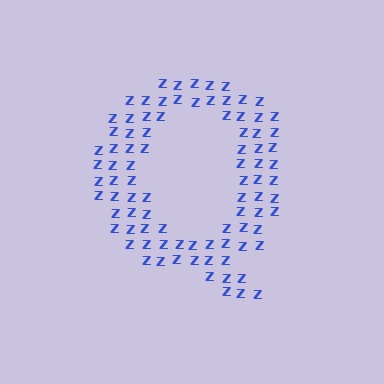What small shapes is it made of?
It is made of small letter Z's.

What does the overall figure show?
The overall figure shows the letter Q.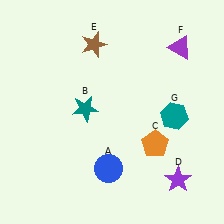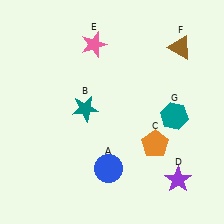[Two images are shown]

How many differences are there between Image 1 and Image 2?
There are 2 differences between the two images.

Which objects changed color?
E changed from brown to pink. F changed from purple to brown.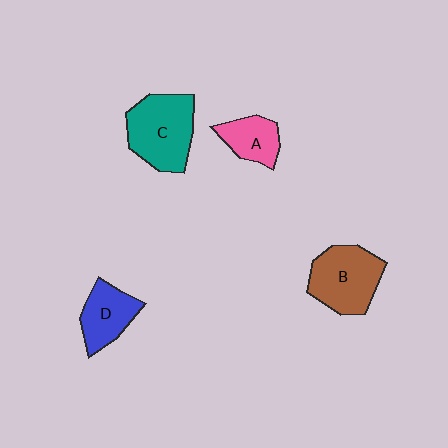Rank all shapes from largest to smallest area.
From largest to smallest: C (teal), B (brown), D (blue), A (pink).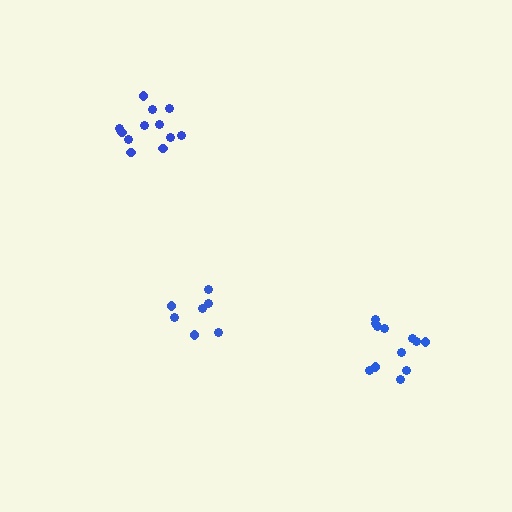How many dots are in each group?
Group 1: 12 dots, Group 2: 12 dots, Group 3: 7 dots (31 total).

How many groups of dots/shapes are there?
There are 3 groups.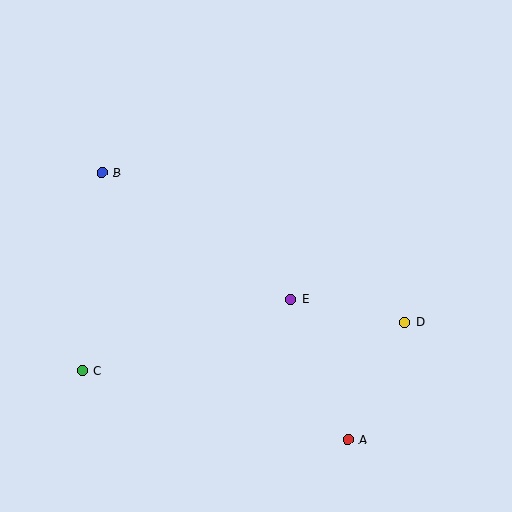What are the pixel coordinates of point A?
Point A is at (348, 439).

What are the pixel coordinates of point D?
Point D is at (404, 322).